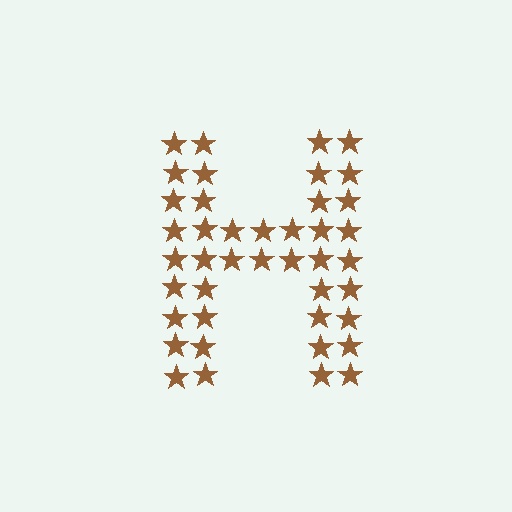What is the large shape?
The large shape is the letter H.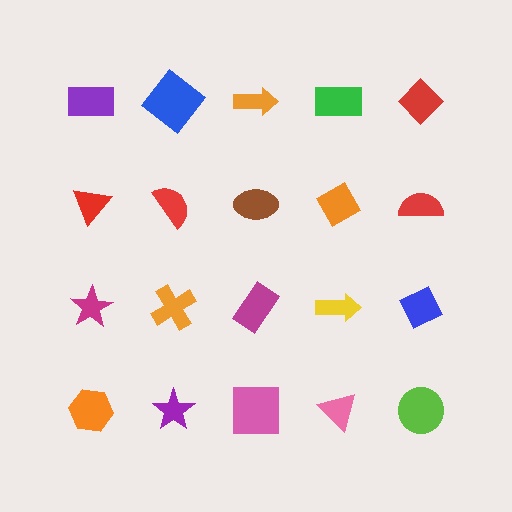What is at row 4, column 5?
A lime circle.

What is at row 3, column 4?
A yellow arrow.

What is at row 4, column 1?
An orange hexagon.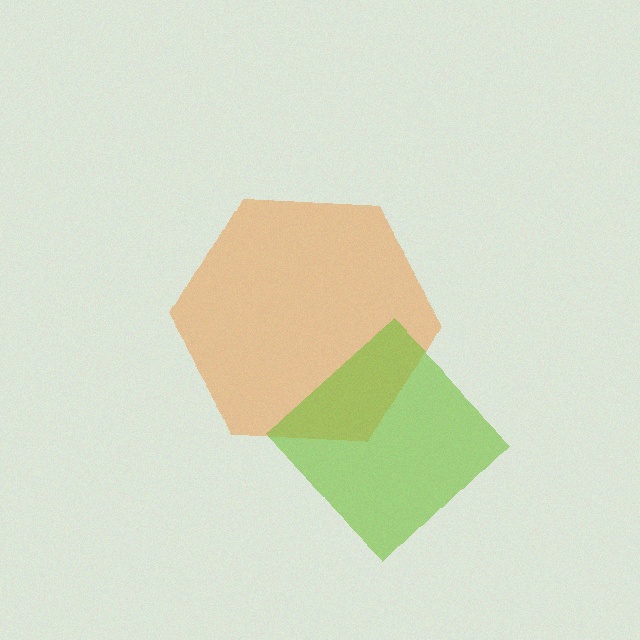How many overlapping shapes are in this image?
There are 2 overlapping shapes in the image.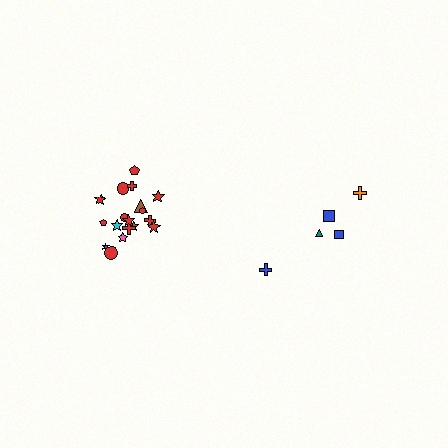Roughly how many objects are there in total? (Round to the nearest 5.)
Roughly 25 objects in total.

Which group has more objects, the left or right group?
The left group.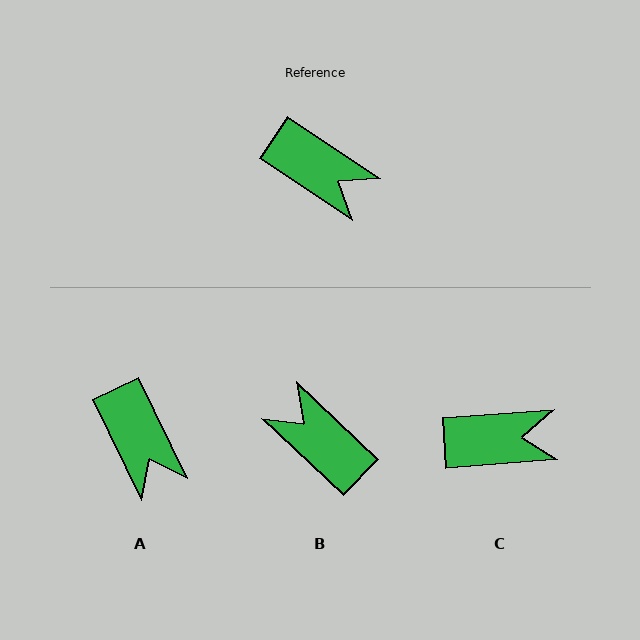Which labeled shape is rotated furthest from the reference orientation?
B, about 170 degrees away.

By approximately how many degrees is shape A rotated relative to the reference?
Approximately 31 degrees clockwise.